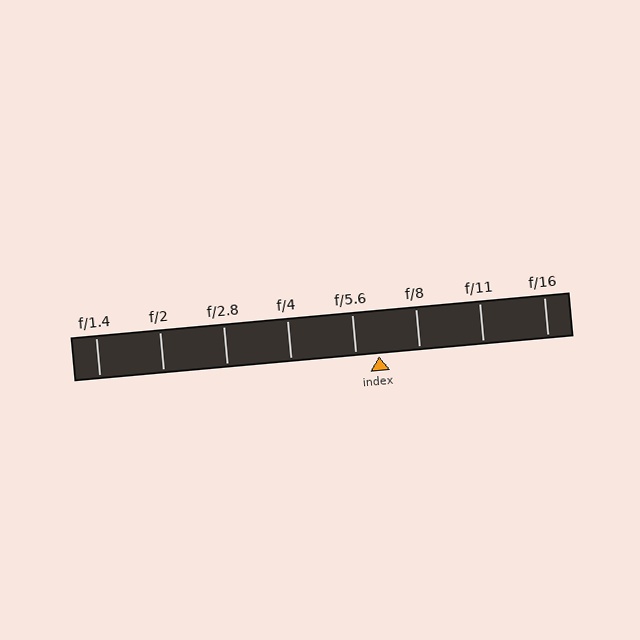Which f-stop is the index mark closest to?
The index mark is closest to f/5.6.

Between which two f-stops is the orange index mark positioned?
The index mark is between f/5.6 and f/8.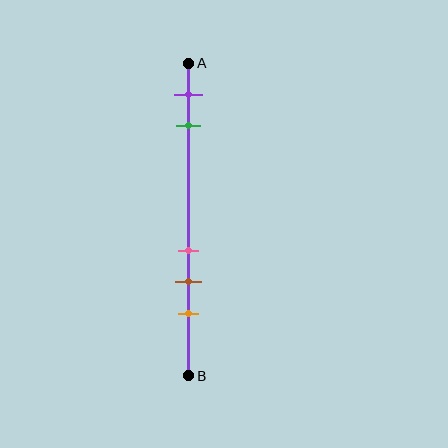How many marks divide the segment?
There are 5 marks dividing the segment.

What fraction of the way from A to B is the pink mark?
The pink mark is approximately 60% (0.6) of the way from A to B.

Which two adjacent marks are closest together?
The pink and brown marks are the closest adjacent pair.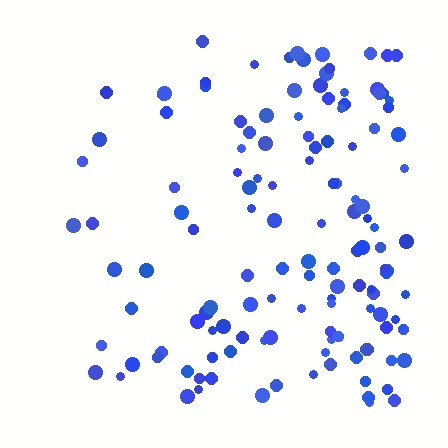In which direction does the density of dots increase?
From left to right, with the right side densest.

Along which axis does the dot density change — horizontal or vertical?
Horizontal.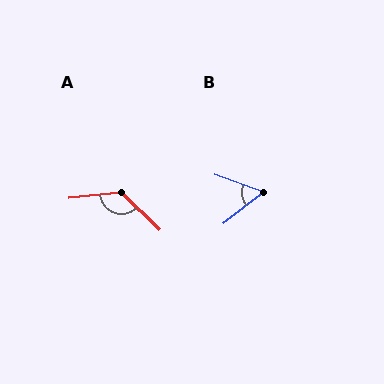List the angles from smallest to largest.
B (57°), A (130°).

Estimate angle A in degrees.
Approximately 130 degrees.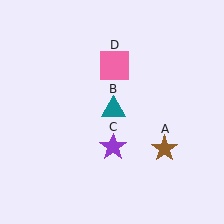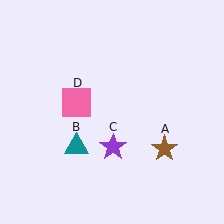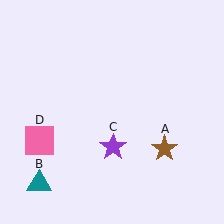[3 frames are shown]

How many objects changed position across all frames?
2 objects changed position: teal triangle (object B), pink square (object D).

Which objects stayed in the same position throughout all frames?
Brown star (object A) and purple star (object C) remained stationary.